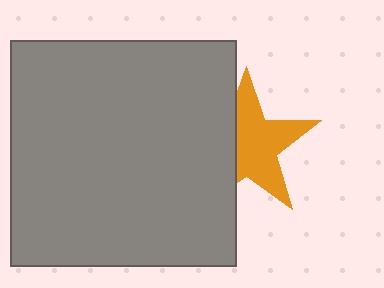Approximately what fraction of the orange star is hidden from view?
Roughly 39% of the orange star is hidden behind the gray square.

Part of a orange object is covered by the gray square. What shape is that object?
It is a star.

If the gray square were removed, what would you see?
You would see the complete orange star.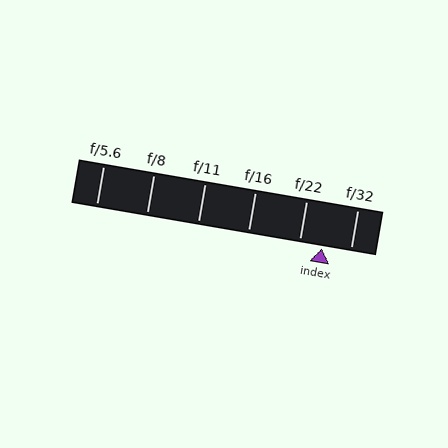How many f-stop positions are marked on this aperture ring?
There are 6 f-stop positions marked.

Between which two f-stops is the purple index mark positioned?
The index mark is between f/22 and f/32.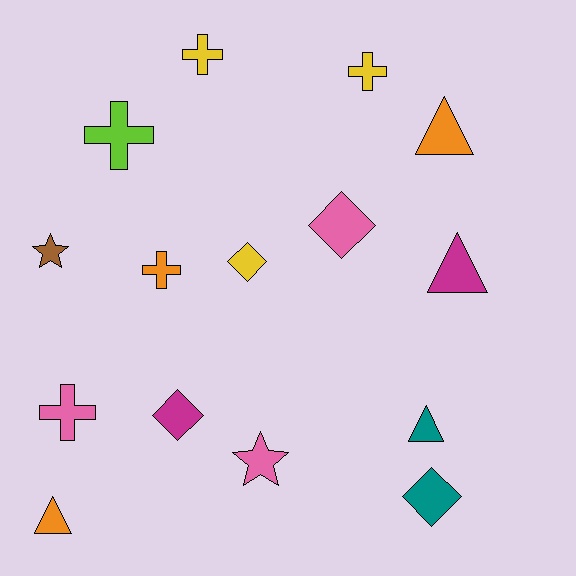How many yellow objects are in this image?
There are 3 yellow objects.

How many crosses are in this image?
There are 5 crosses.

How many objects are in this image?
There are 15 objects.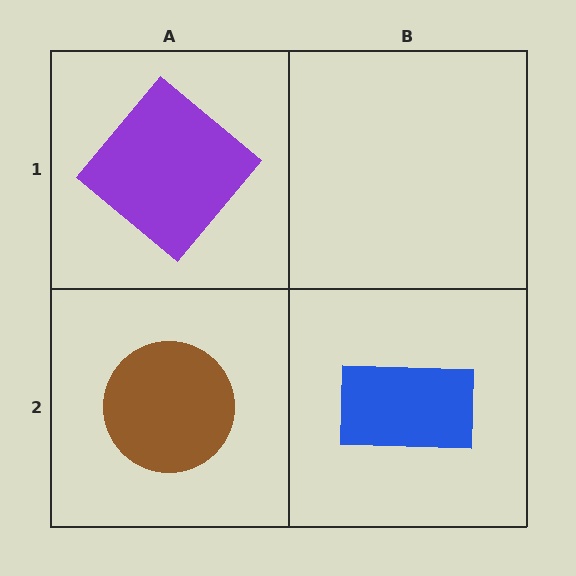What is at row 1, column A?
A purple diamond.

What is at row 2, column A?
A brown circle.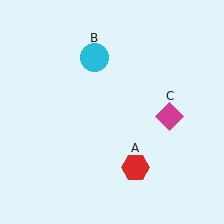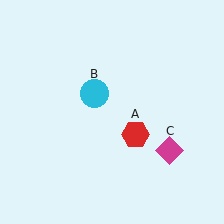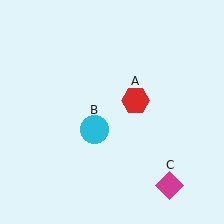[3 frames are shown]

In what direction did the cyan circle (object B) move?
The cyan circle (object B) moved down.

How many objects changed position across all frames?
3 objects changed position: red hexagon (object A), cyan circle (object B), magenta diamond (object C).